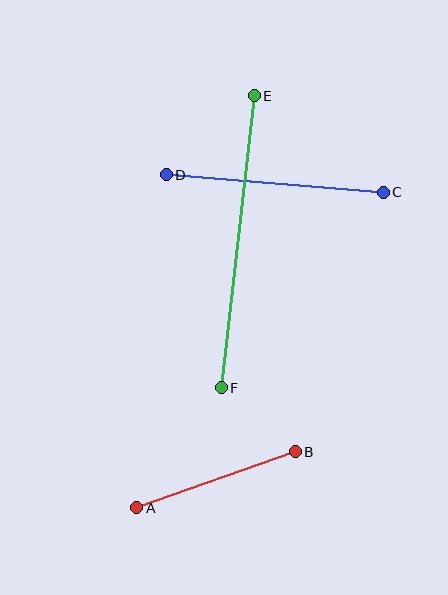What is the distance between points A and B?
The distance is approximately 168 pixels.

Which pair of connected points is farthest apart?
Points E and F are farthest apart.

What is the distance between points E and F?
The distance is approximately 294 pixels.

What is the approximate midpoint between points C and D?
The midpoint is at approximately (275, 183) pixels.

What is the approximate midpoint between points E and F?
The midpoint is at approximately (238, 242) pixels.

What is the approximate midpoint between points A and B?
The midpoint is at approximately (216, 480) pixels.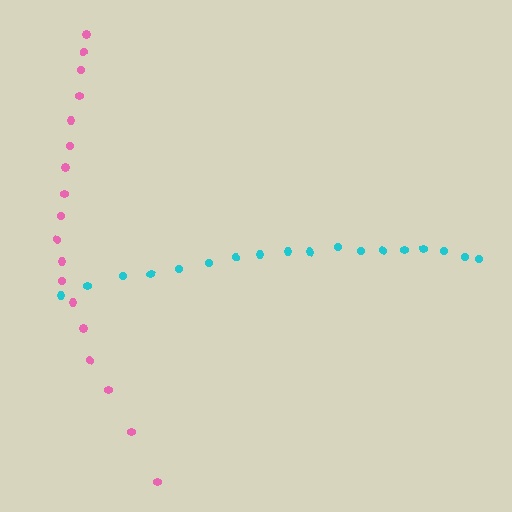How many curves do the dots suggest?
There are 2 distinct paths.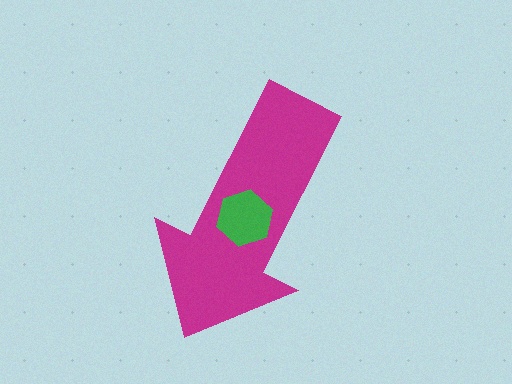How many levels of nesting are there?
2.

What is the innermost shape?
The green hexagon.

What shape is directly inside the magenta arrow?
The green hexagon.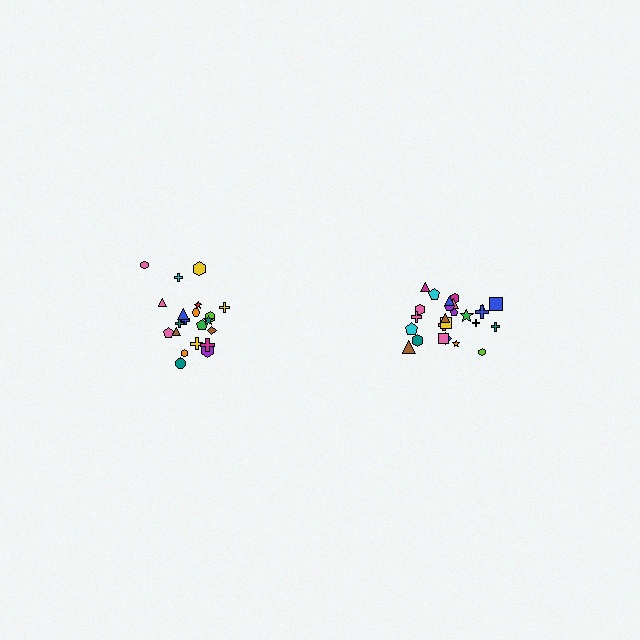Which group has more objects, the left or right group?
The right group.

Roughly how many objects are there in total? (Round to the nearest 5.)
Roughly 45 objects in total.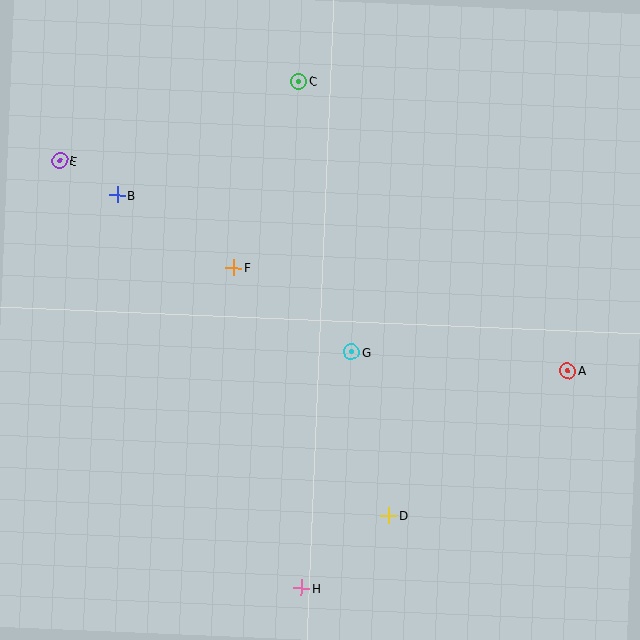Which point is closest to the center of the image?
Point G at (351, 352) is closest to the center.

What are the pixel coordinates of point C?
Point C is at (299, 81).